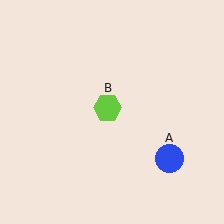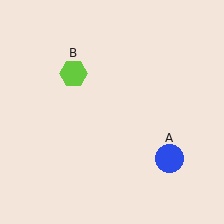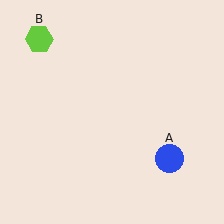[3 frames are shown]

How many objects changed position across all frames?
1 object changed position: lime hexagon (object B).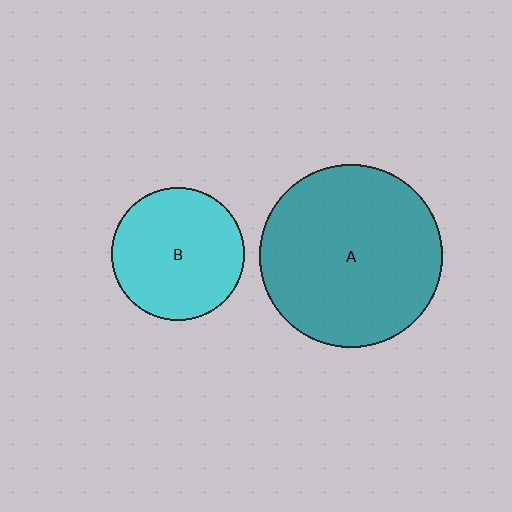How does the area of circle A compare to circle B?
Approximately 1.9 times.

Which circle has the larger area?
Circle A (teal).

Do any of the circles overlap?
No, none of the circles overlap.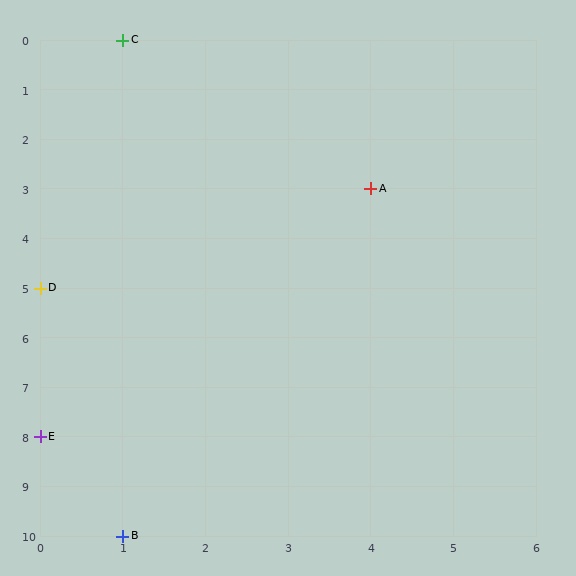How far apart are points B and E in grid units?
Points B and E are 1 column and 2 rows apart (about 2.2 grid units diagonally).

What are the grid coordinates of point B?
Point B is at grid coordinates (1, 10).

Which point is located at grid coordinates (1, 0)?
Point C is at (1, 0).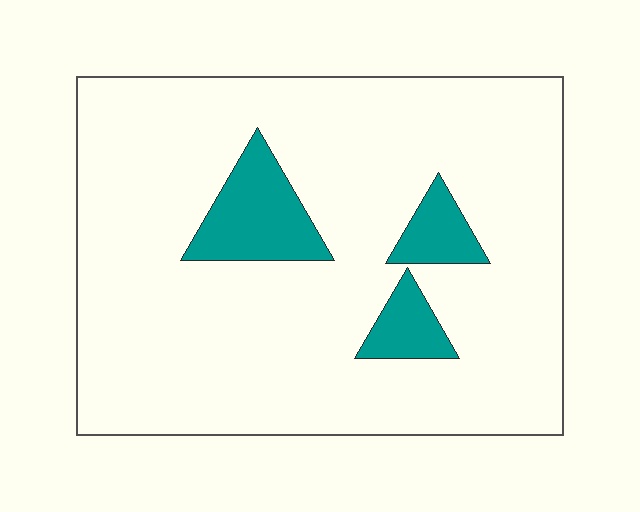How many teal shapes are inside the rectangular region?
3.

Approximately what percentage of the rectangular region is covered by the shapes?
Approximately 10%.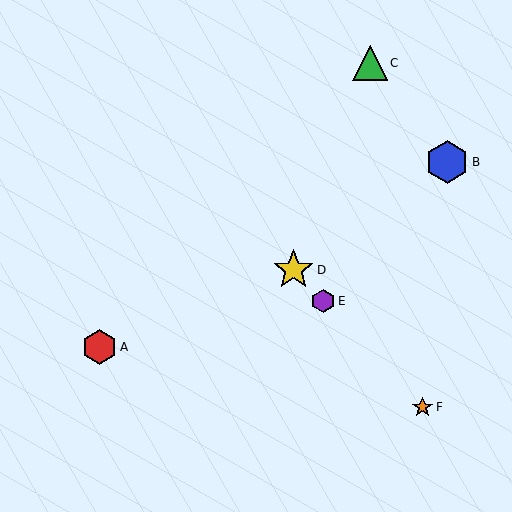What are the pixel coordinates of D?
Object D is at (294, 270).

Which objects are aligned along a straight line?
Objects D, E, F are aligned along a straight line.